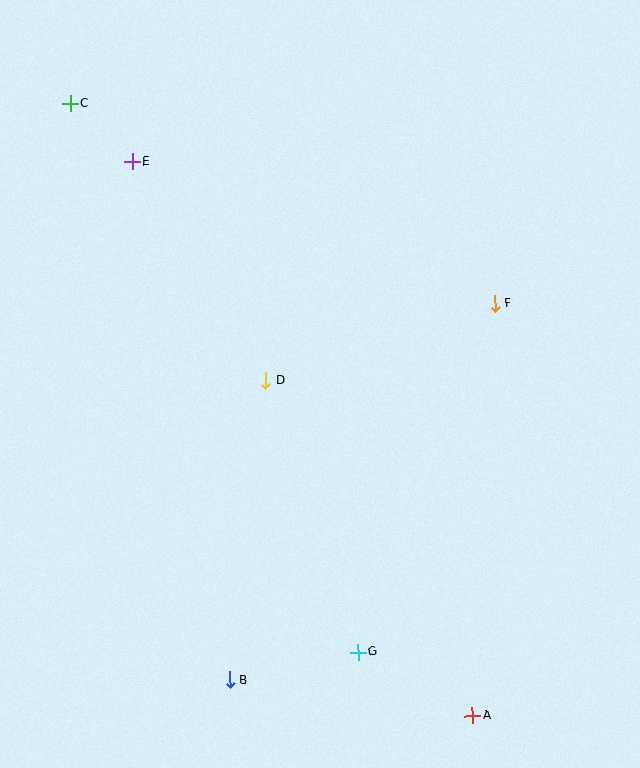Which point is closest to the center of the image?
Point D at (266, 381) is closest to the center.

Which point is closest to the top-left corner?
Point C is closest to the top-left corner.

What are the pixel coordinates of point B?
Point B is at (230, 680).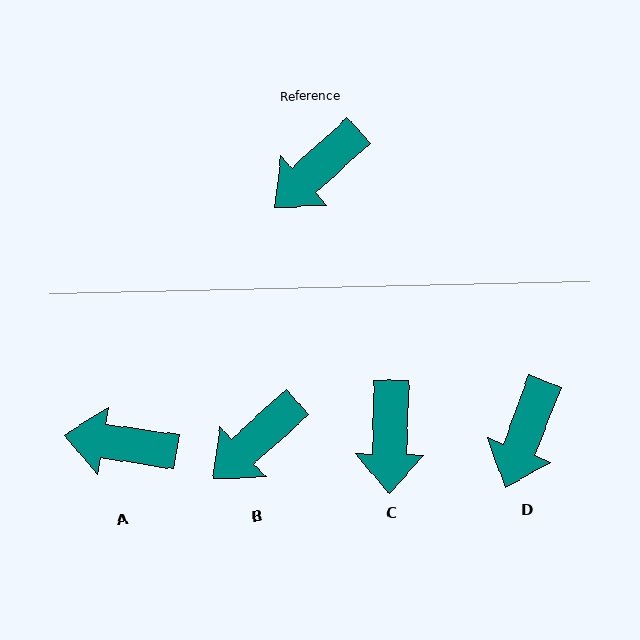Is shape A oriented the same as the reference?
No, it is off by about 51 degrees.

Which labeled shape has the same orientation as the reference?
B.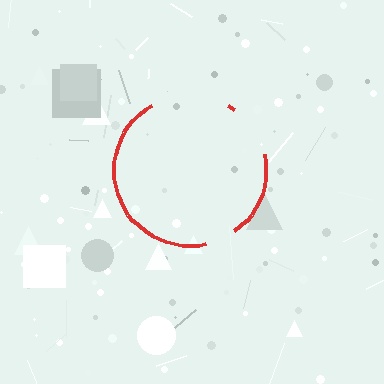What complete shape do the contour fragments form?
The contour fragments form a circle.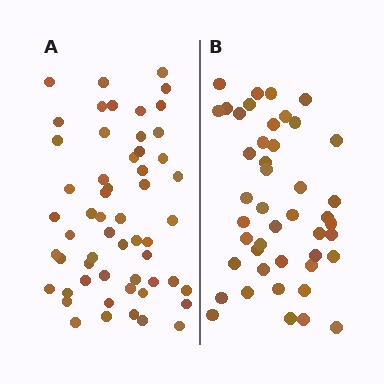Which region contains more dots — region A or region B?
Region A (the left region) has more dots.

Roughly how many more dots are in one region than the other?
Region A has roughly 12 or so more dots than region B.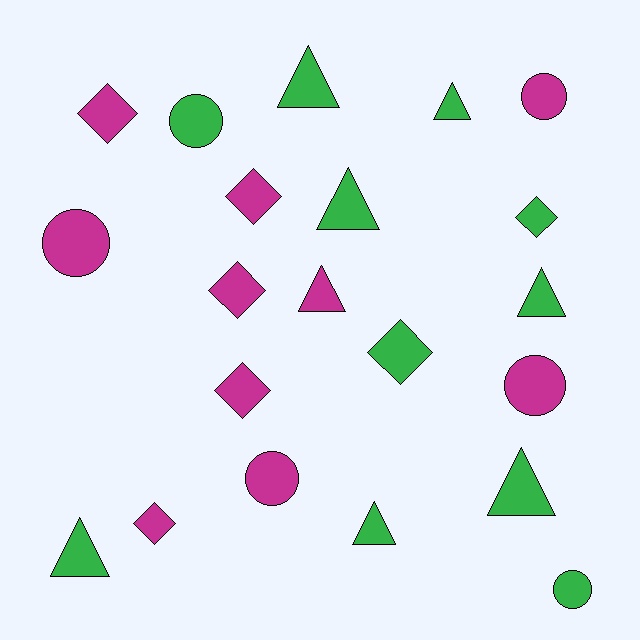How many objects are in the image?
There are 21 objects.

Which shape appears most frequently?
Triangle, with 8 objects.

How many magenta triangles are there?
There is 1 magenta triangle.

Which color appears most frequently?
Green, with 11 objects.